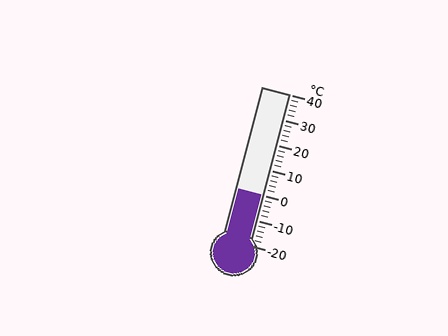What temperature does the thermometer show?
The thermometer shows approximately 0°C.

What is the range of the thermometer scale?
The thermometer scale ranges from -20°C to 40°C.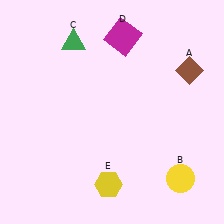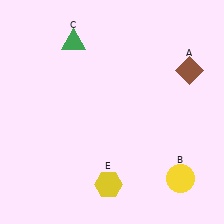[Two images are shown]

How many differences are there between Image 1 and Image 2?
There is 1 difference between the two images.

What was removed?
The magenta square (D) was removed in Image 2.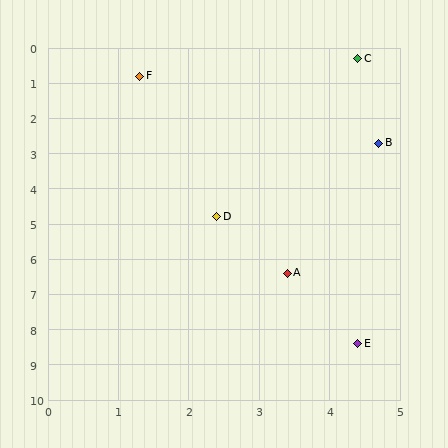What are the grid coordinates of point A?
Point A is at approximately (3.4, 6.4).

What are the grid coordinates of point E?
Point E is at approximately (4.4, 8.4).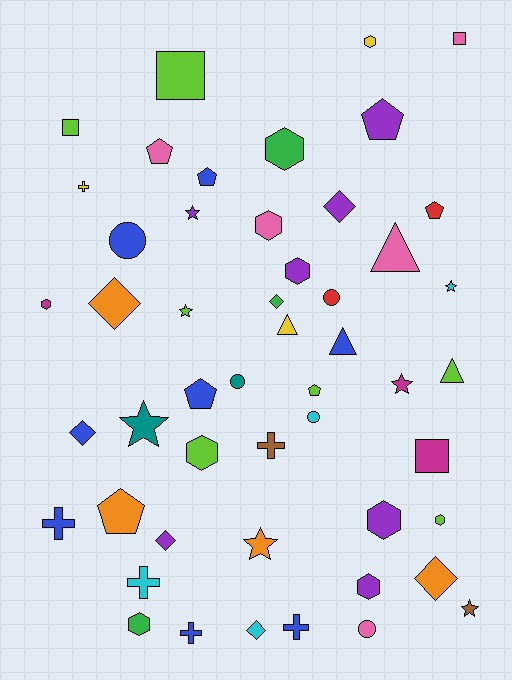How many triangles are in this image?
There are 4 triangles.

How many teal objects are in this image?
There are 2 teal objects.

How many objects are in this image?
There are 50 objects.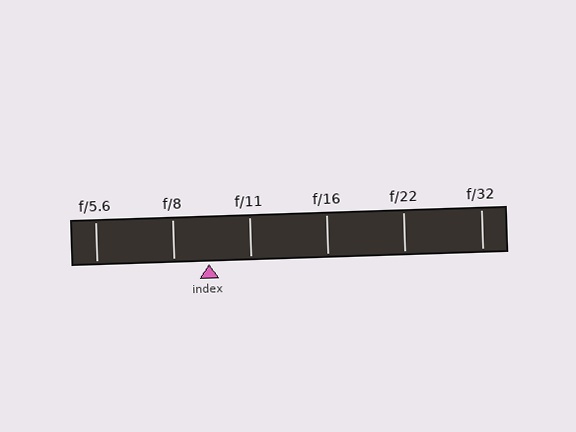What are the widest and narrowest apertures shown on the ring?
The widest aperture shown is f/5.6 and the narrowest is f/32.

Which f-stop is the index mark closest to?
The index mark is closest to f/8.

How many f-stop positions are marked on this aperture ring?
There are 6 f-stop positions marked.